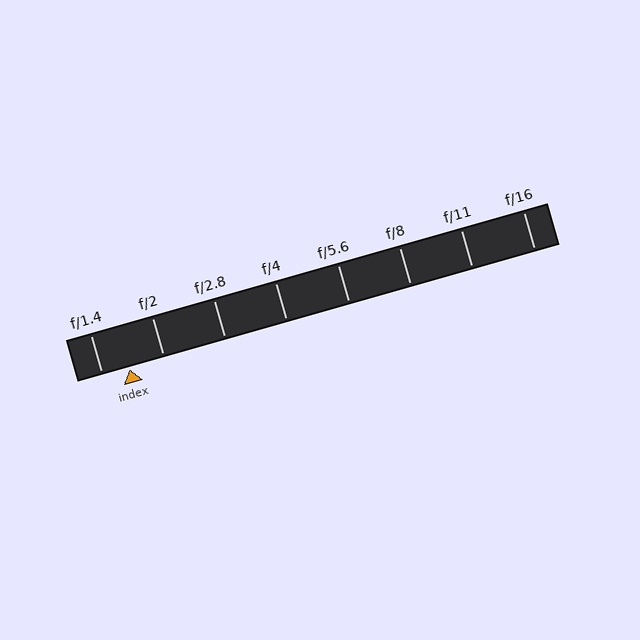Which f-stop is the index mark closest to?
The index mark is closest to f/1.4.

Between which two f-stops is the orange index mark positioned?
The index mark is between f/1.4 and f/2.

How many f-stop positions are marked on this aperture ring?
There are 8 f-stop positions marked.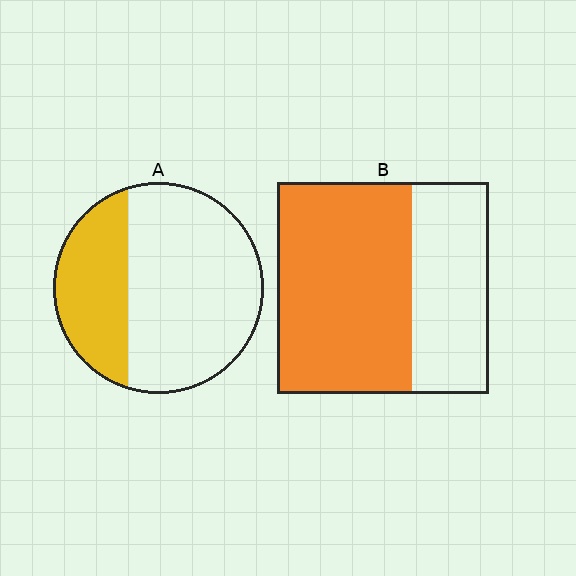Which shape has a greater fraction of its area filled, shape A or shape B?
Shape B.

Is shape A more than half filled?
No.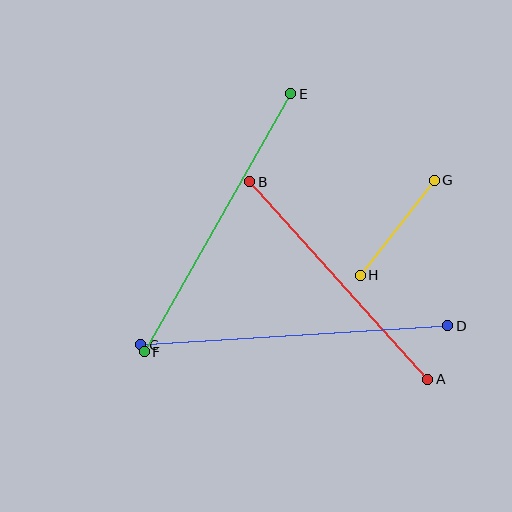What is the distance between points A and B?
The distance is approximately 266 pixels.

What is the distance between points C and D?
The distance is approximately 307 pixels.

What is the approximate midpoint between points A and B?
The midpoint is at approximately (339, 281) pixels.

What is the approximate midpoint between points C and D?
The midpoint is at approximately (294, 335) pixels.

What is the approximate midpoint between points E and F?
The midpoint is at approximately (217, 223) pixels.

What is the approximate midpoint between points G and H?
The midpoint is at approximately (397, 228) pixels.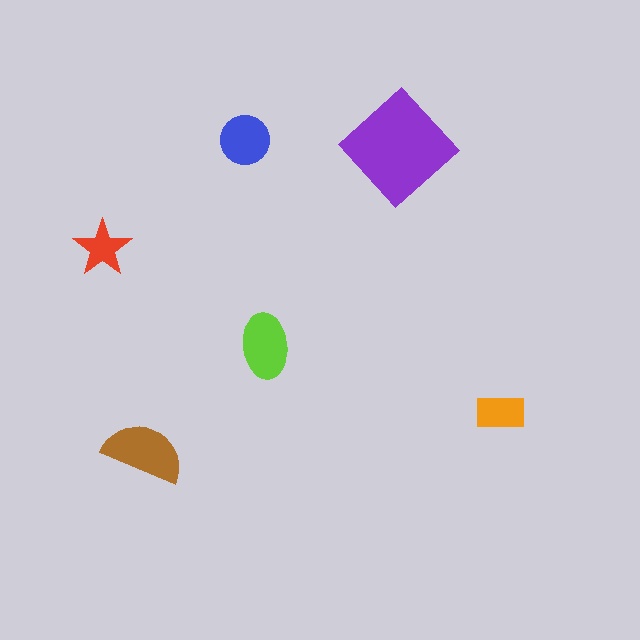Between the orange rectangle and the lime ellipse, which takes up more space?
The lime ellipse.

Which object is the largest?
The purple diamond.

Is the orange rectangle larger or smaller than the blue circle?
Smaller.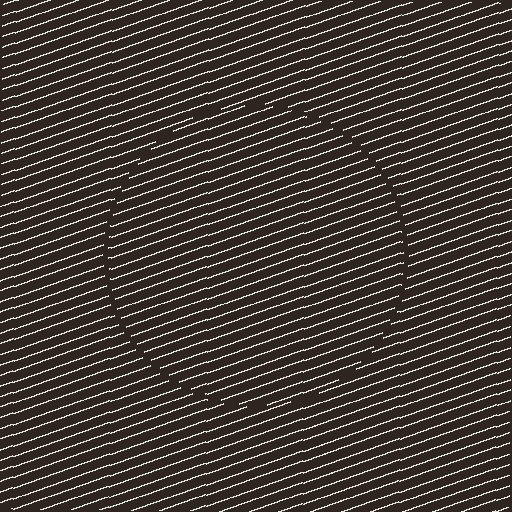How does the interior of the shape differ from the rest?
The interior of the shape contains the same grating, shifted by half a period — the contour is defined by the phase discontinuity where line-ends from the inner and outer gratings abut.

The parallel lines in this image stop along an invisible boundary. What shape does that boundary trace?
An illusory circle. The interior of the shape contains the same grating, shifted by half a period — the contour is defined by the phase discontinuity where line-ends from the inner and outer gratings abut.